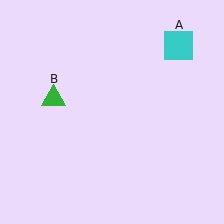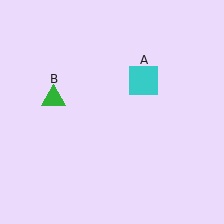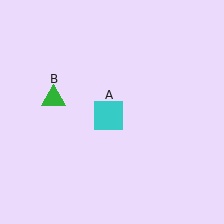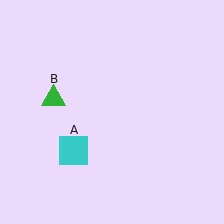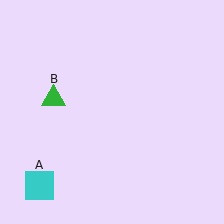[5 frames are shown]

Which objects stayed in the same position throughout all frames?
Green triangle (object B) remained stationary.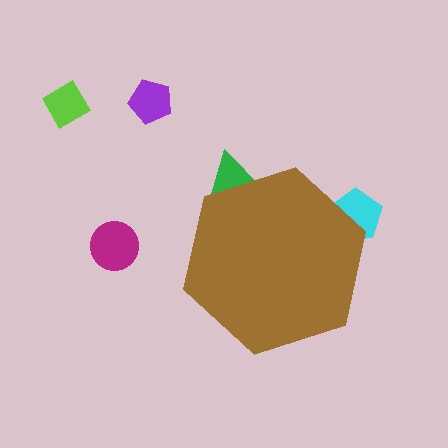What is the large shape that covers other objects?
A brown hexagon.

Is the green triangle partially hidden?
Yes, the green triangle is partially hidden behind the brown hexagon.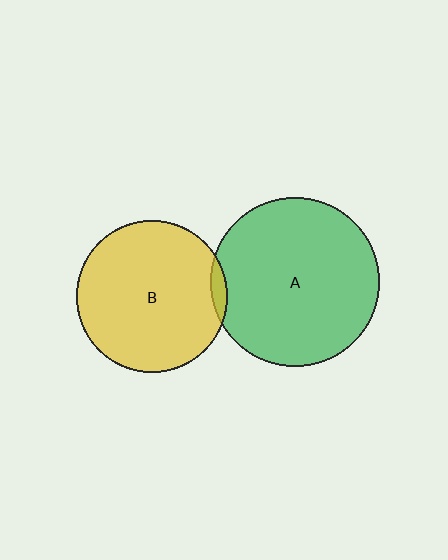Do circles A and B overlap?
Yes.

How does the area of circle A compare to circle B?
Approximately 1.2 times.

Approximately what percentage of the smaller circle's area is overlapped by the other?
Approximately 5%.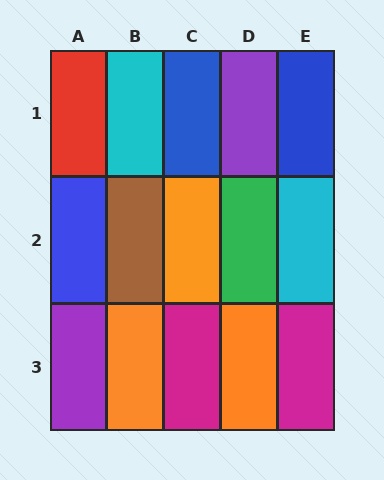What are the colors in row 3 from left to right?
Purple, orange, magenta, orange, magenta.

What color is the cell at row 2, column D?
Green.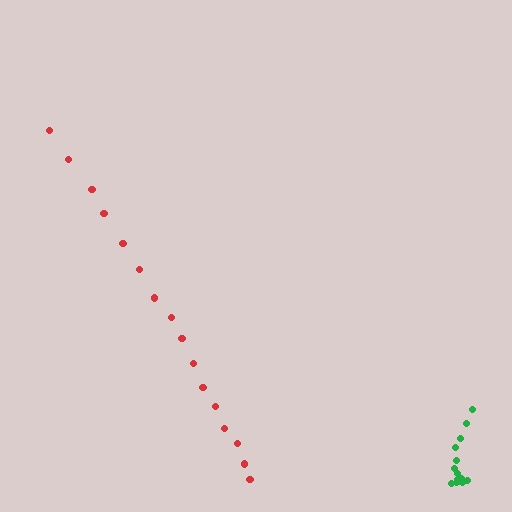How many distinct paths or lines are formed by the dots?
There are 2 distinct paths.